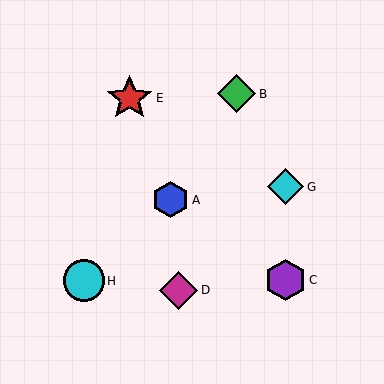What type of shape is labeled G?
Shape G is a cyan diamond.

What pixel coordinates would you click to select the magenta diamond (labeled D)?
Click at (178, 290) to select the magenta diamond D.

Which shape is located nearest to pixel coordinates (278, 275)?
The purple hexagon (labeled C) at (285, 280) is nearest to that location.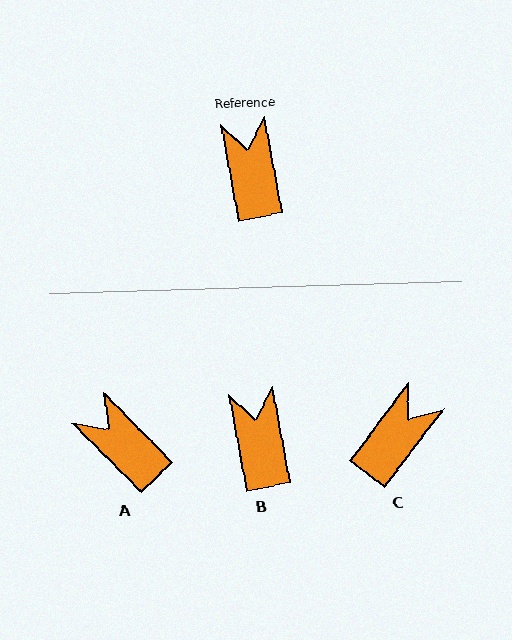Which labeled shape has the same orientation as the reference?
B.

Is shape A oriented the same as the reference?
No, it is off by about 34 degrees.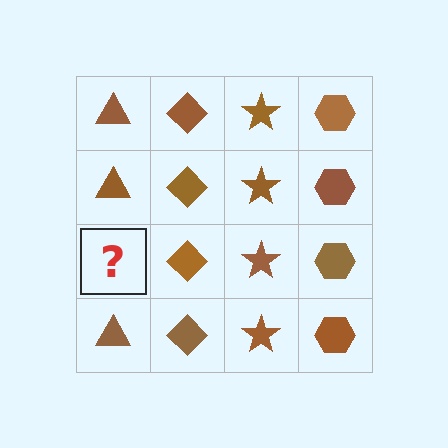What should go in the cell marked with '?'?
The missing cell should contain a brown triangle.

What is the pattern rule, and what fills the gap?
The rule is that each column has a consistent shape. The gap should be filled with a brown triangle.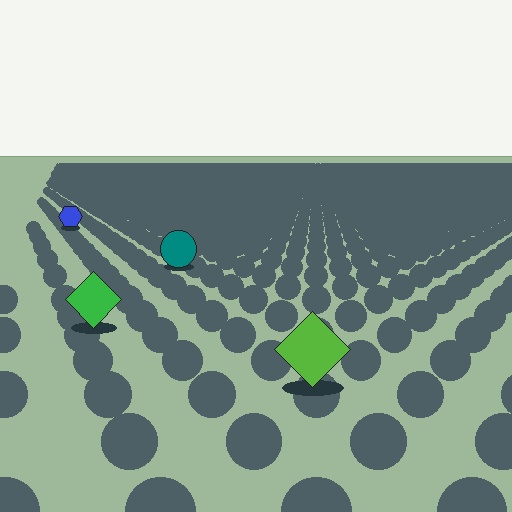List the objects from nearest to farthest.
From nearest to farthest: the lime diamond, the green diamond, the teal circle, the blue hexagon.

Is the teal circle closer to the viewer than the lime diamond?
No. The lime diamond is closer — you can tell from the texture gradient: the ground texture is coarser near it.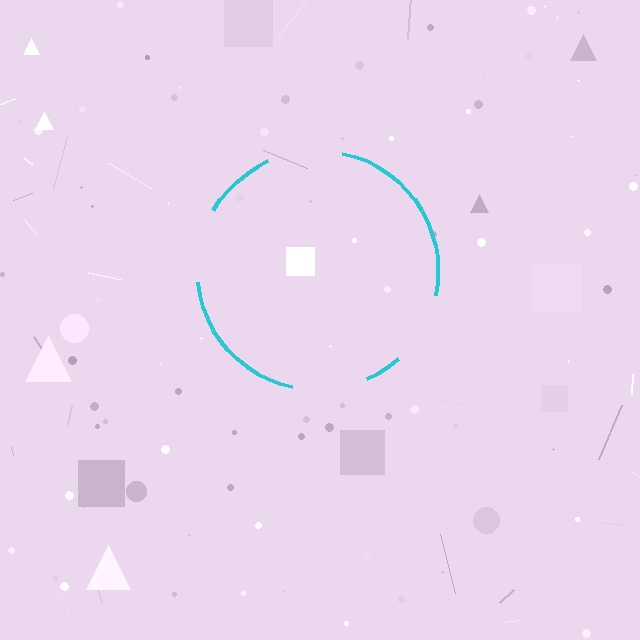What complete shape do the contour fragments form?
The contour fragments form a circle.